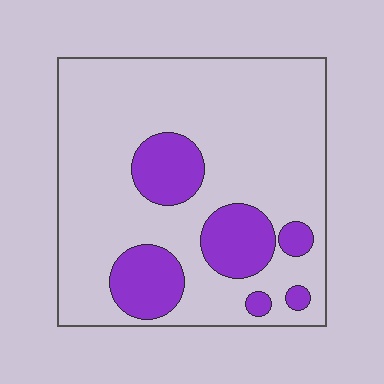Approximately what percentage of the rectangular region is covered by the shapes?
Approximately 20%.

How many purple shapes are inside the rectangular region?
6.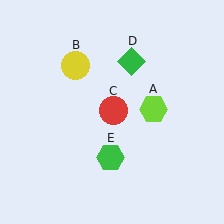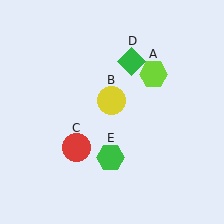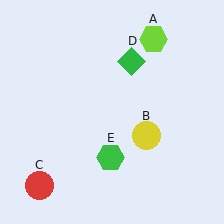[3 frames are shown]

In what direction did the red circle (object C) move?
The red circle (object C) moved down and to the left.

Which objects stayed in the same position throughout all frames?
Green diamond (object D) and green hexagon (object E) remained stationary.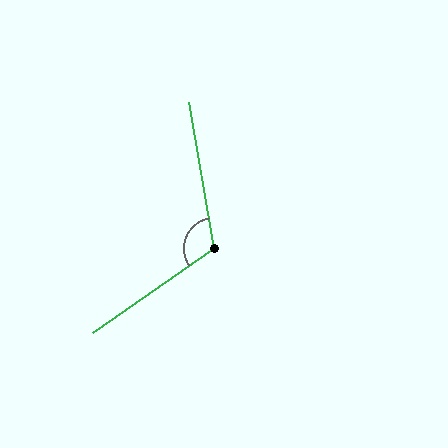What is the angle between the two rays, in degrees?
Approximately 115 degrees.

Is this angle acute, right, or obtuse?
It is obtuse.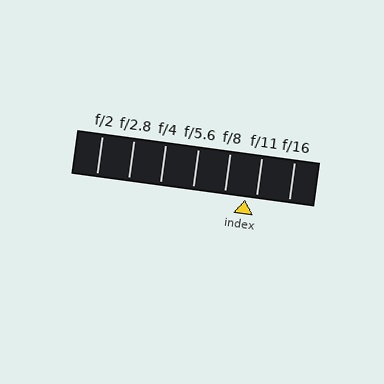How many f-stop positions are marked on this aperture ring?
There are 7 f-stop positions marked.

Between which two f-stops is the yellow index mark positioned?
The index mark is between f/8 and f/11.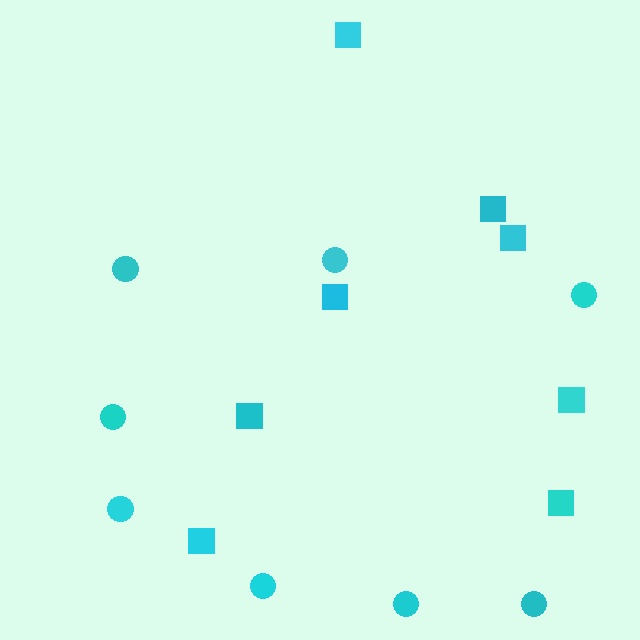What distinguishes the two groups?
There are 2 groups: one group of circles (8) and one group of squares (8).